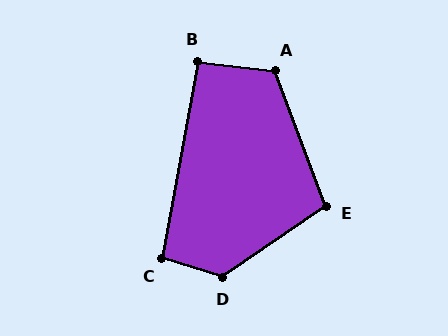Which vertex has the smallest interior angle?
B, at approximately 93 degrees.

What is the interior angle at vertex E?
Approximately 104 degrees (obtuse).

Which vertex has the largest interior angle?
D, at approximately 128 degrees.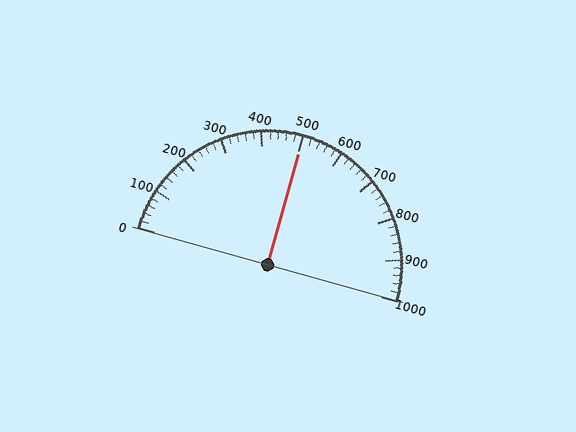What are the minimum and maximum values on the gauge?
The gauge ranges from 0 to 1000.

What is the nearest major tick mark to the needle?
The nearest major tick mark is 500.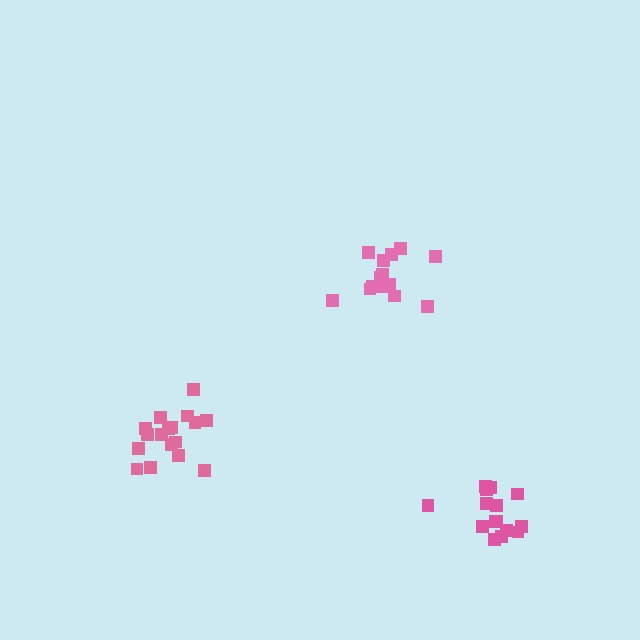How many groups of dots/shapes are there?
There are 3 groups.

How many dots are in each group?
Group 1: 14 dots, Group 2: 17 dots, Group 3: 15 dots (46 total).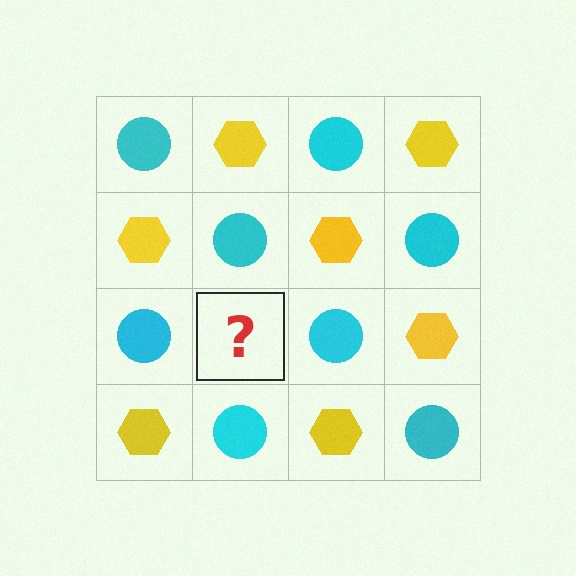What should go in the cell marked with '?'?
The missing cell should contain a yellow hexagon.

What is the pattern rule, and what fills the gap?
The rule is that it alternates cyan circle and yellow hexagon in a checkerboard pattern. The gap should be filled with a yellow hexagon.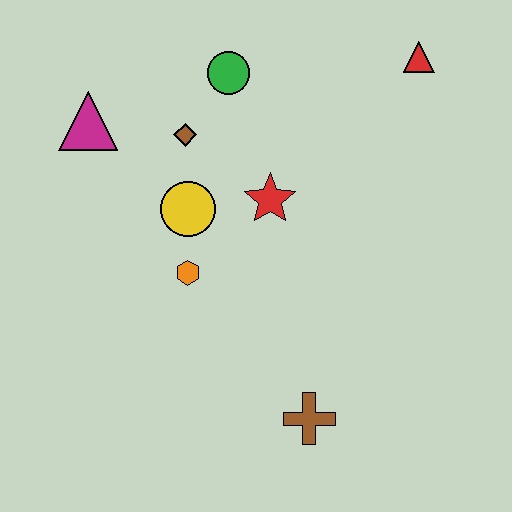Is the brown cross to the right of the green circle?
Yes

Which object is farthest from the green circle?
The brown cross is farthest from the green circle.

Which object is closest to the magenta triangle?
The brown diamond is closest to the magenta triangle.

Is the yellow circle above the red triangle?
No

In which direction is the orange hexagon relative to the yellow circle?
The orange hexagon is below the yellow circle.